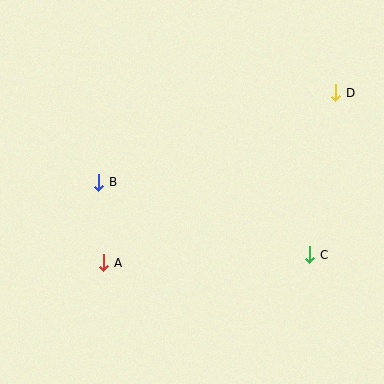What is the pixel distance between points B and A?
The distance between B and A is 81 pixels.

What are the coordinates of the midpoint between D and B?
The midpoint between D and B is at (217, 138).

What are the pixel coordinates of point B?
Point B is at (99, 182).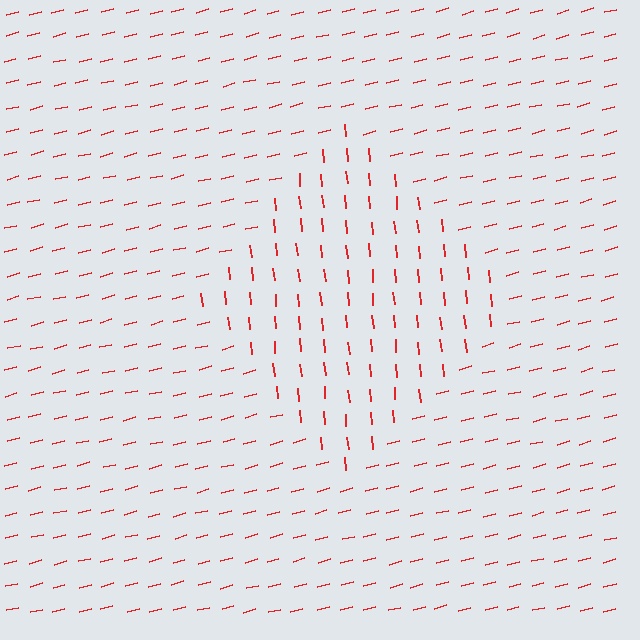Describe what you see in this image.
The image is filled with small red line segments. A diamond region in the image has lines oriented differently from the surrounding lines, creating a visible texture boundary.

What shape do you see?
I see a diamond.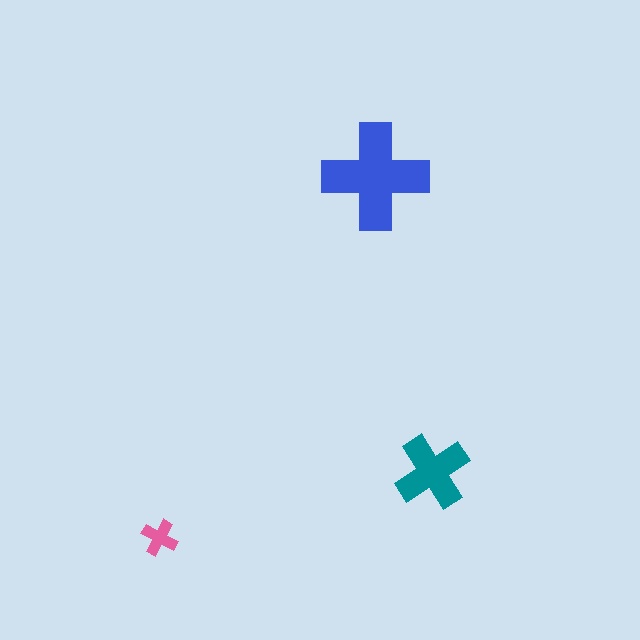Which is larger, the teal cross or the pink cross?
The teal one.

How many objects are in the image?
There are 3 objects in the image.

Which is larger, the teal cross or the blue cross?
The blue one.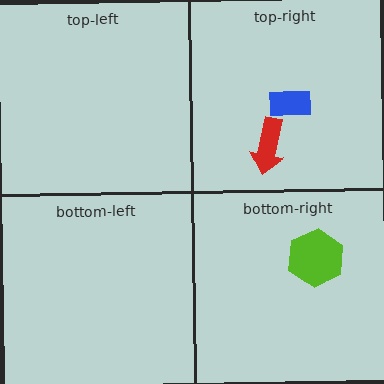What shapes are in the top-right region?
The blue rectangle, the red arrow.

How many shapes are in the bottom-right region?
1.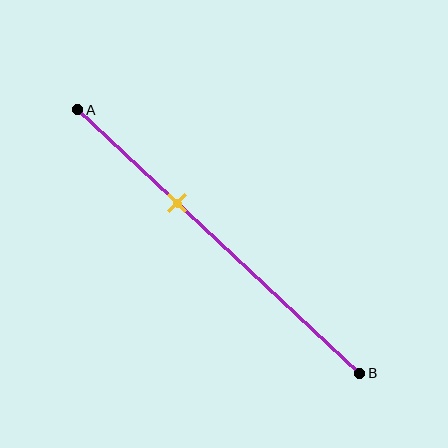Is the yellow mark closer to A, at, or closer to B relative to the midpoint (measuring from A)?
The yellow mark is closer to point A than the midpoint of segment AB.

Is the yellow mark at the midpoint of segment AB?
No, the mark is at about 35% from A, not at the 50% midpoint.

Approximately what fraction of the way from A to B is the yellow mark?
The yellow mark is approximately 35% of the way from A to B.